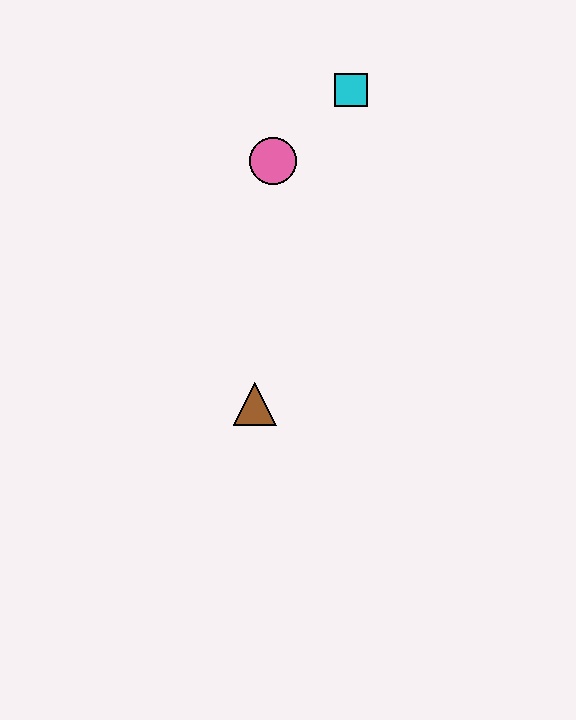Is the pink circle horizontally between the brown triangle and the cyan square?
Yes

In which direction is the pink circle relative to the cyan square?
The pink circle is to the left of the cyan square.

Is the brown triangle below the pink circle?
Yes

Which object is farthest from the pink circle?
The brown triangle is farthest from the pink circle.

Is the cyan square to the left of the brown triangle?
No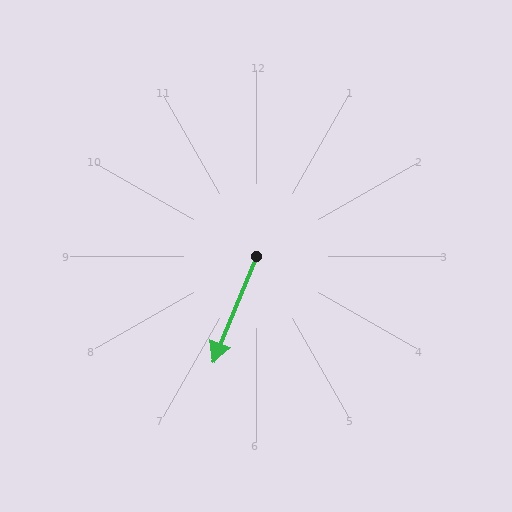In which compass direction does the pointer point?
South.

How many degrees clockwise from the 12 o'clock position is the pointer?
Approximately 202 degrees.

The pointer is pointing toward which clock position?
Roughly 7 o'clock.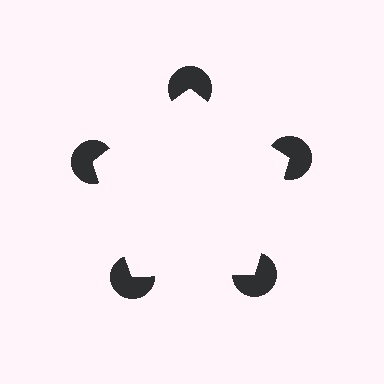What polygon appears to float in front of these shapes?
An illusory pentagon — its edges are inferred from the aligned wedge cuts in the pac-man discs, not physically drawn.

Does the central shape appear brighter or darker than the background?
It typically appears slightly brighter than the background, even though no actual brightness change is drawn.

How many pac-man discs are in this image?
There are 5 — one at each vertex of the illusory pentagon.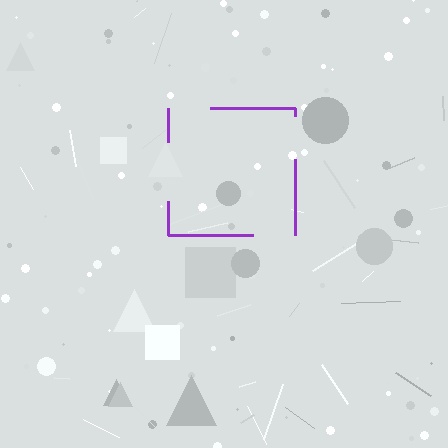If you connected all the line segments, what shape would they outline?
They would outline a square.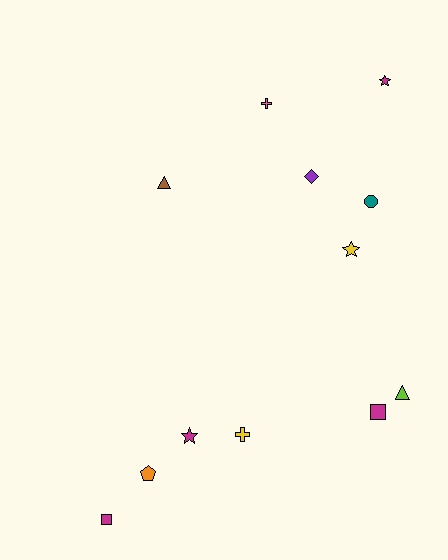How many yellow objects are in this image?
There are 2 yellow objects.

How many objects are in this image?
There are 12 objects.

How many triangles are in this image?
There are 2 triangles.